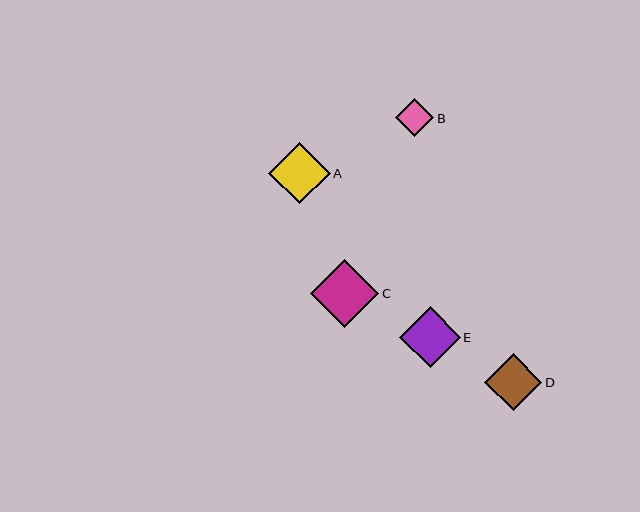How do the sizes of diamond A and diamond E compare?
Diamond A and diamond E are approximately the same size.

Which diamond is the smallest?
Diamond B is the smallest with a size of approximately 38 pixels.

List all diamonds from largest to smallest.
From largest to smallest: C, A, E, D, B.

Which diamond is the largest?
Diamond C is the largest with a size of approximately 68 pixels.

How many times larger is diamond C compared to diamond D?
Diamond C is approximately 1.2 times the size of diamond D.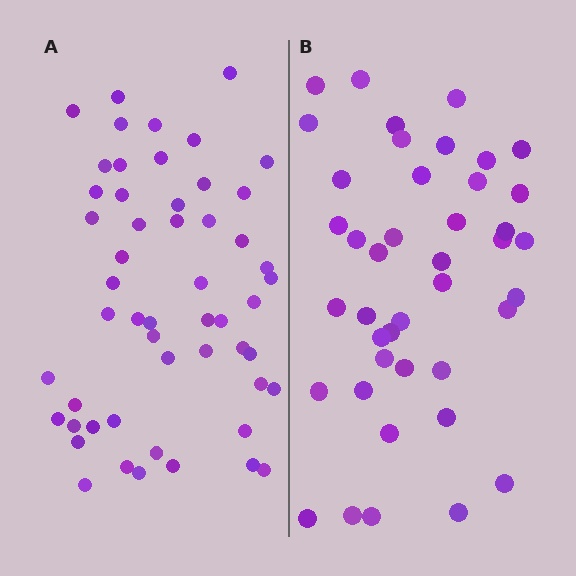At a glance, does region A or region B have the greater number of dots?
Region A (the left region) has more dots.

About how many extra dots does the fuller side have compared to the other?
Region A has roughly 12 or so more dots than region B.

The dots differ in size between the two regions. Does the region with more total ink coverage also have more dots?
No. Region B has more total ink coverage because its dots are larger, but region A actually contains more individual dots. Total area can be misleading — the number of items is what matters here.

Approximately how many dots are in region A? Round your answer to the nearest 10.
About 50 dots. (The exact count is 53, which rounds to 50.)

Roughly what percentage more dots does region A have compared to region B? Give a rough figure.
About 25% more.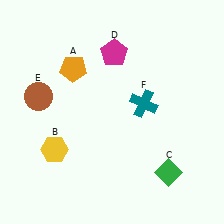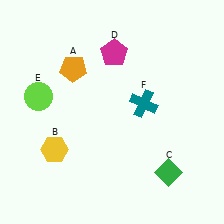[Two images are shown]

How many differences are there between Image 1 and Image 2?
There is 1 difference between the two images.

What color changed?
The circle (E) changed from brown in Image 1 to lime in Image 2.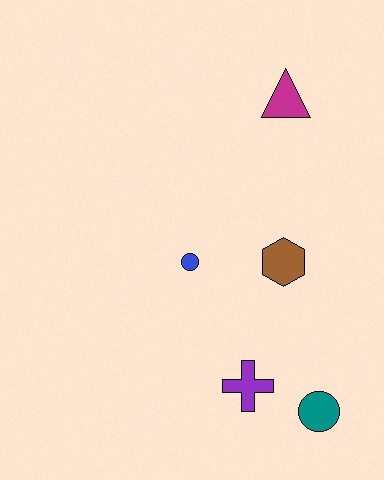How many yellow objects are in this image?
There are no yellow objects.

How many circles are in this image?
There are 2 circles.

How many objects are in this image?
There are 5 objects.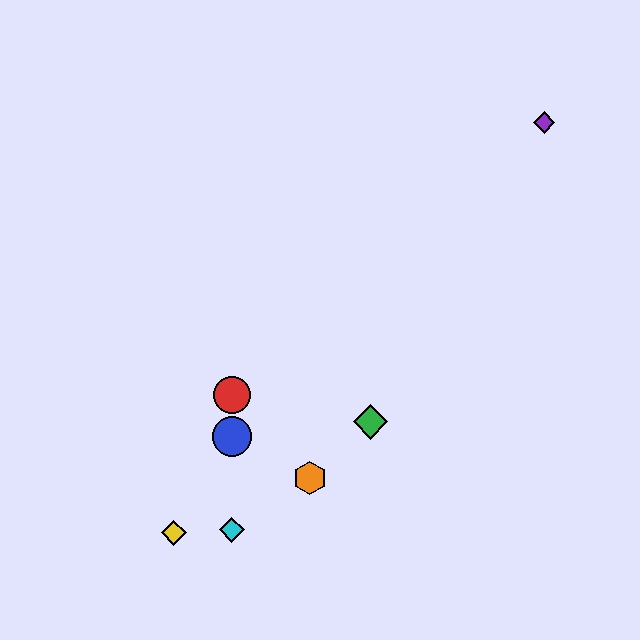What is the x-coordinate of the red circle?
The red circle is at x≈232.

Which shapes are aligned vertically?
The red circle, the blue circle, the cyan diamond are aligned vertically.